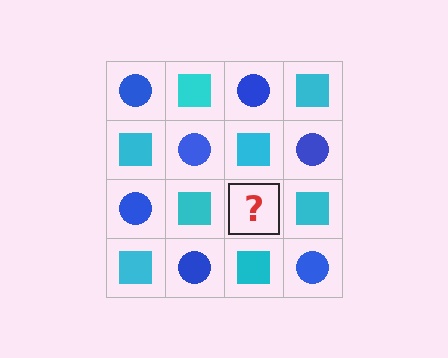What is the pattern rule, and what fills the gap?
The rule is that it alternates blue circle and cyan square in a checkerboard pattern. The gap should be filled with a blue circle.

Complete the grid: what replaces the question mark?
The question mark should be replaced with a blue circle.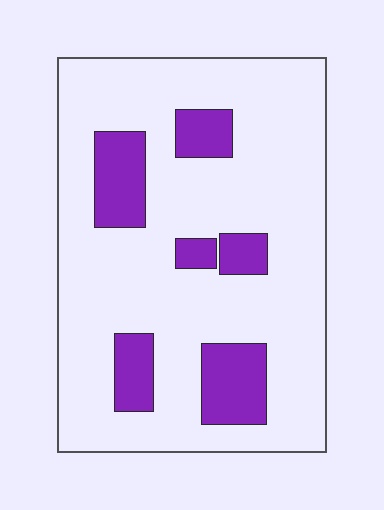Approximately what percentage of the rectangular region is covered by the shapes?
Approximately 20%.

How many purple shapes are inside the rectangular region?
6.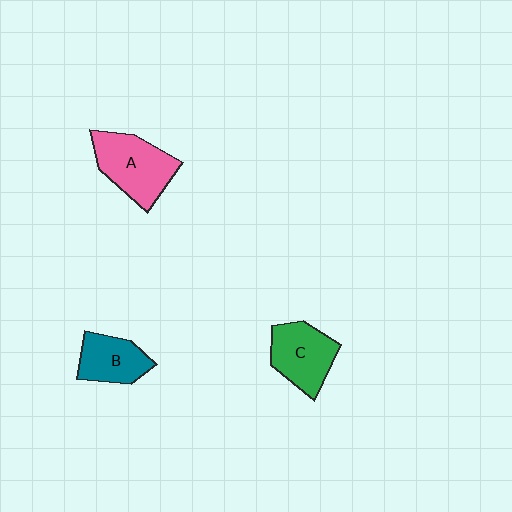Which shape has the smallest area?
Shape B (teal).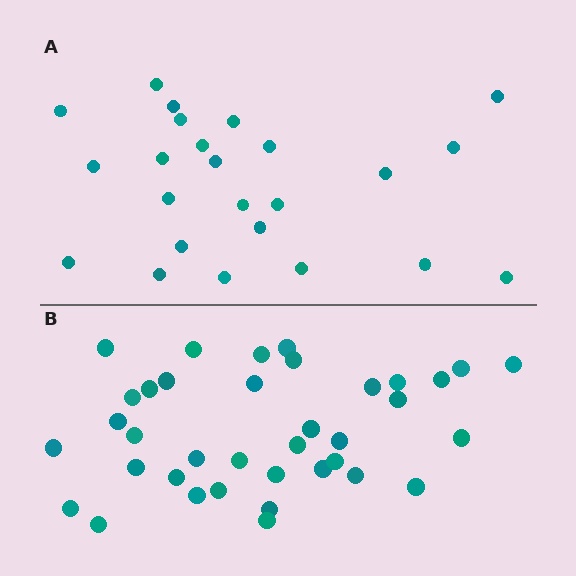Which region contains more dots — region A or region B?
Region B (the bottom region) has more dots.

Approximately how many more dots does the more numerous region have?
Region B has approximately 15 more dots than region A.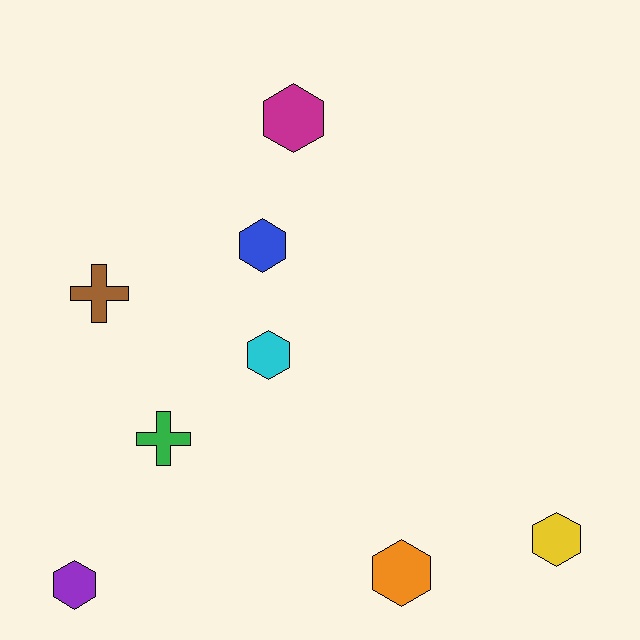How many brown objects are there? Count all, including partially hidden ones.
There is 1 brown object.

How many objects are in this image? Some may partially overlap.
There are 8 objects.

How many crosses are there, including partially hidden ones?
There are 2 crosses.